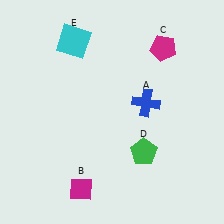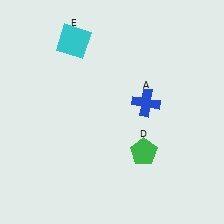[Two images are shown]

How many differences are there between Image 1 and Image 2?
There are 2 differences between the two images.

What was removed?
The magenta pentagon (C), the magenta diamond (B) were removed in Image 2.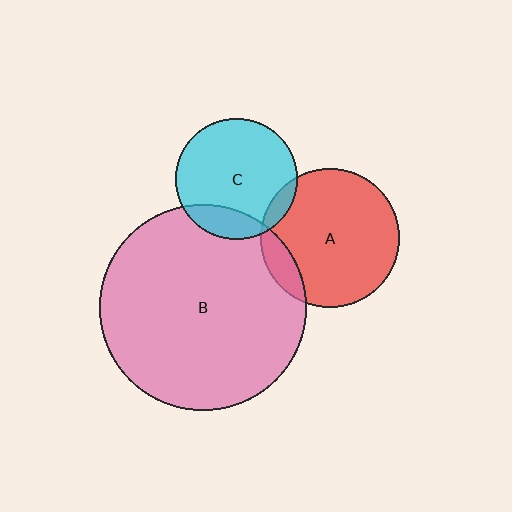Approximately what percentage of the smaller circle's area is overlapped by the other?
Approximately 10%.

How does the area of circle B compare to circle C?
Approximately 2.9 times.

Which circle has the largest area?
Circle B (pink).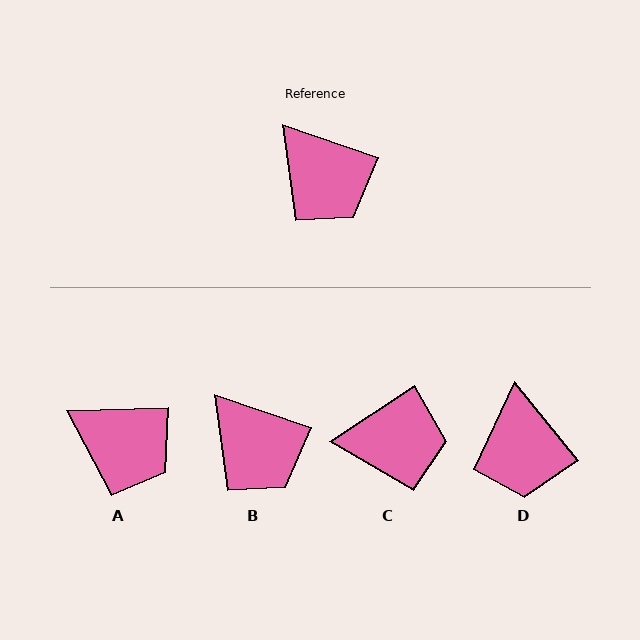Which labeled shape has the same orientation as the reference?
B.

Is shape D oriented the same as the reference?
No, it is off by about 32 degrees.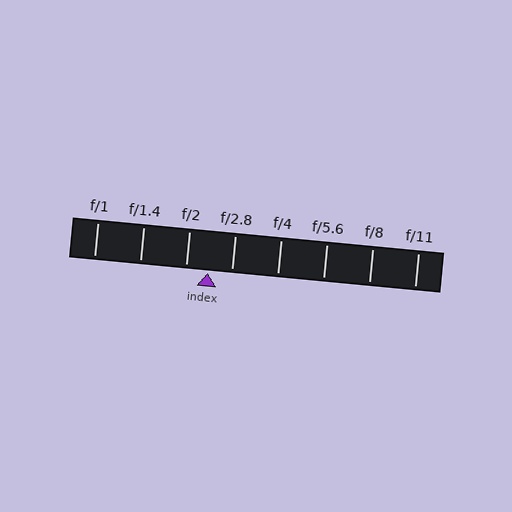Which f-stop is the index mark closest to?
The index mark is closest to f/2.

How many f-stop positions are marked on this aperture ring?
There are 8 f-stop positions marked.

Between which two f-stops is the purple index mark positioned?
The index mark is between f/2 and f/2.8.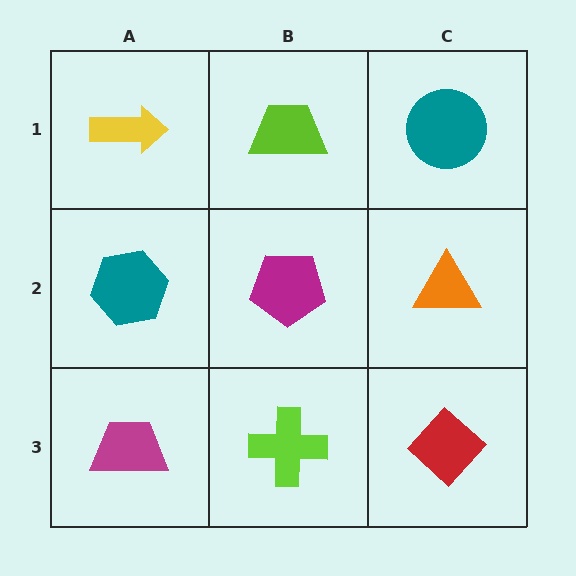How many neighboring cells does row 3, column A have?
2.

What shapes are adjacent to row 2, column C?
A teal circle (row 1, column C), a red diamond (row 3, column C), a magenta pentagon (row 2, column B).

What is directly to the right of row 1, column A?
A lime trapezoid.